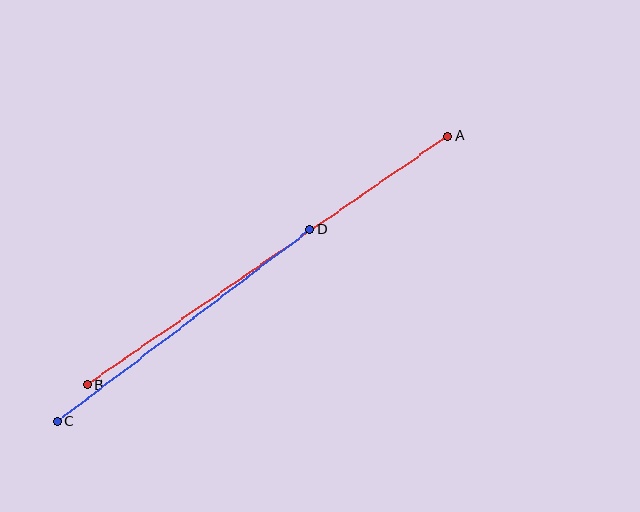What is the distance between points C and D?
The distance is approximately 317 pixels.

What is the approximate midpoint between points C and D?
The midpoint is at approximately (184, 325) pixels.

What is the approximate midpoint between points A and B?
The midpoint is at approximately (268, 260) pixels.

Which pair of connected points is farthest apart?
Points A and B are farthest apart.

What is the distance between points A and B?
The distance is approximately 438 pixels.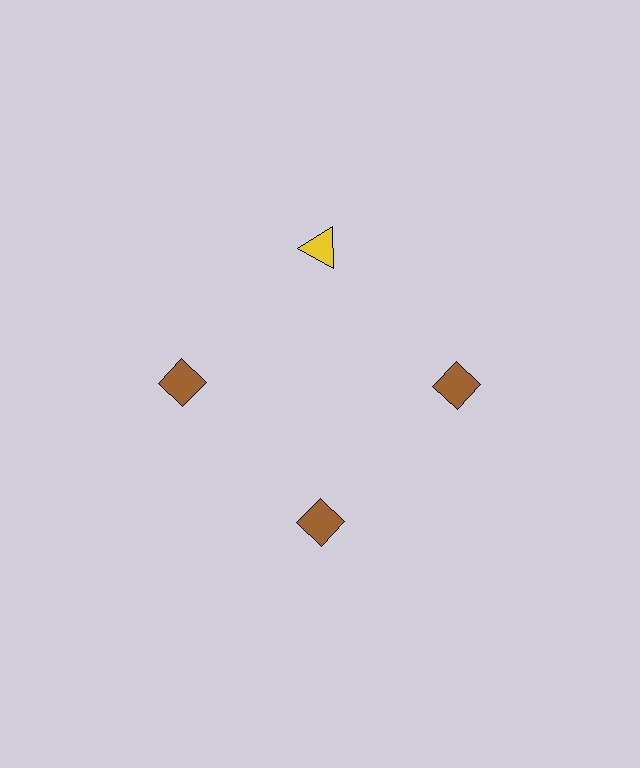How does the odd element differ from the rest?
It differs in both color (yellow instead of brown) and shape (triangle instead of diamond).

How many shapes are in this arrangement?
There are 4 shapes arranged in a ring pattern.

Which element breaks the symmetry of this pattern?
The yellow triangle at roughly the 12 o'clock position breaks the symmetry. All other shapes are brown diamonds.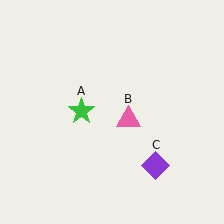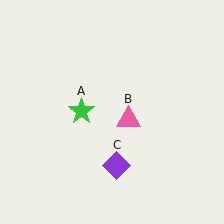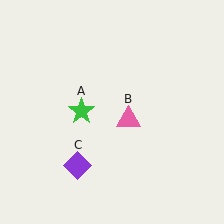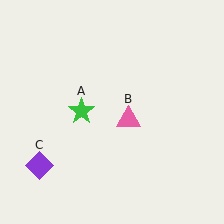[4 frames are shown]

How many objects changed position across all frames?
1 object changed position: purple diamond (object C).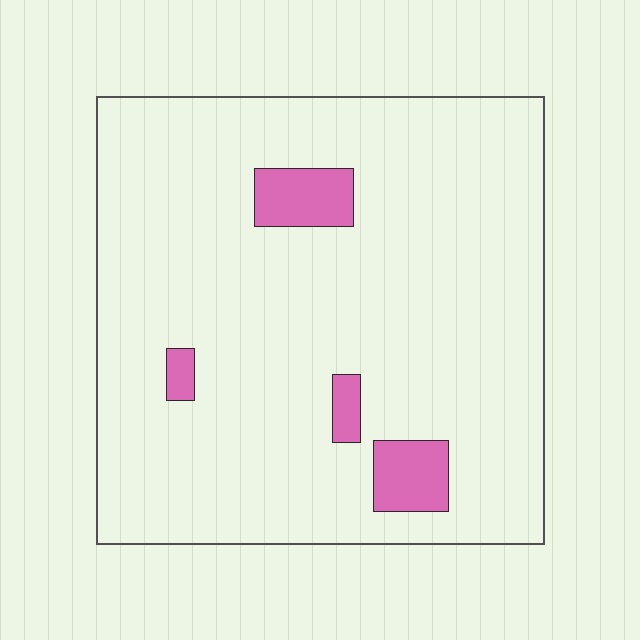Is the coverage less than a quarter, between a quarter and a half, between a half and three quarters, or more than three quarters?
Less than a quarter.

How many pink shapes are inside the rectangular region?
4.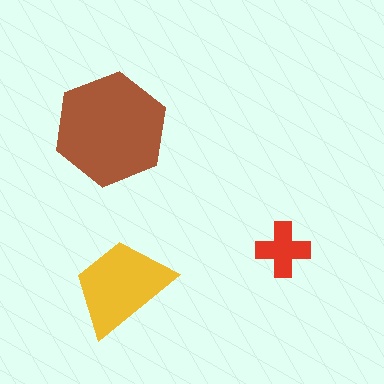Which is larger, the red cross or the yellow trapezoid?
The yellow trapezoid.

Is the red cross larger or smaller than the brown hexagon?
Smaller.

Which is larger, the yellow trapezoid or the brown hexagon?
The brown hexagon.